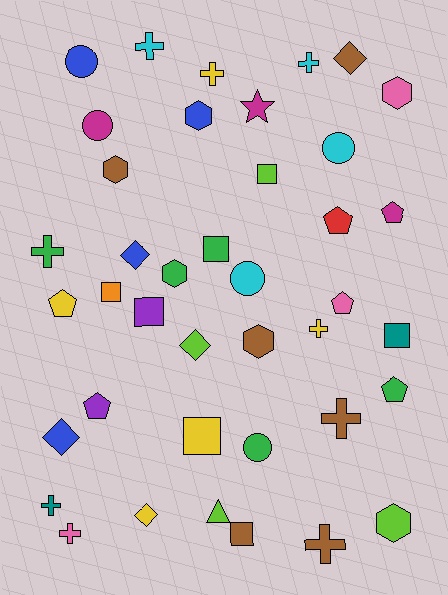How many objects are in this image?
There are 40 objects.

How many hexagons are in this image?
There are 6 hexagons.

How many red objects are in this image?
There is 1 red object.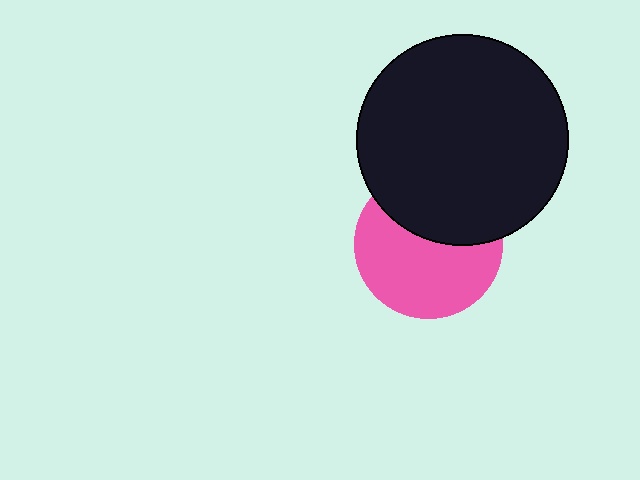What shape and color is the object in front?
The object in front is a black circle.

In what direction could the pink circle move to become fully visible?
The pink circle could move down. That would shift it out from behind the black circle entirely.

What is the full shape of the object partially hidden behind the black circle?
The partially hidden object is a pink circle.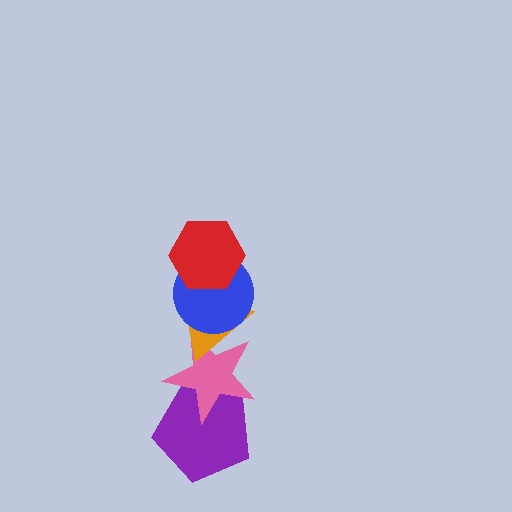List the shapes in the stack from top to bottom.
From top to bottom: the red hexagon, the blue circle, the orange triangle, the pink star, the purple pentagon.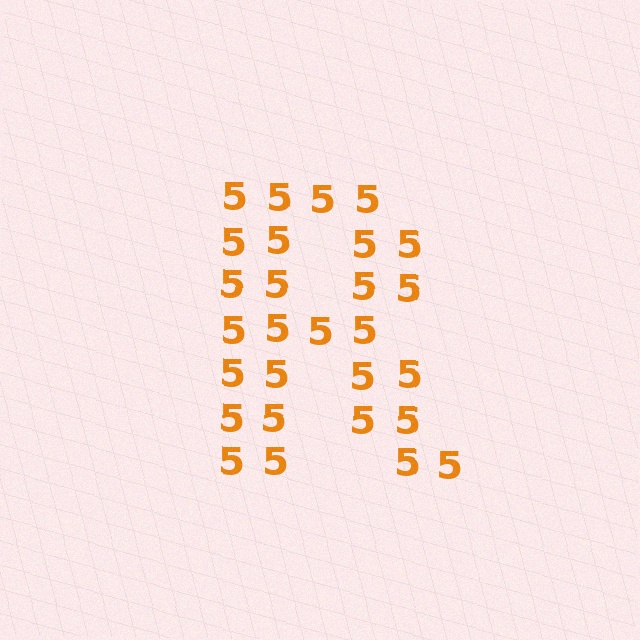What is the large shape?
The large shape is the letter R.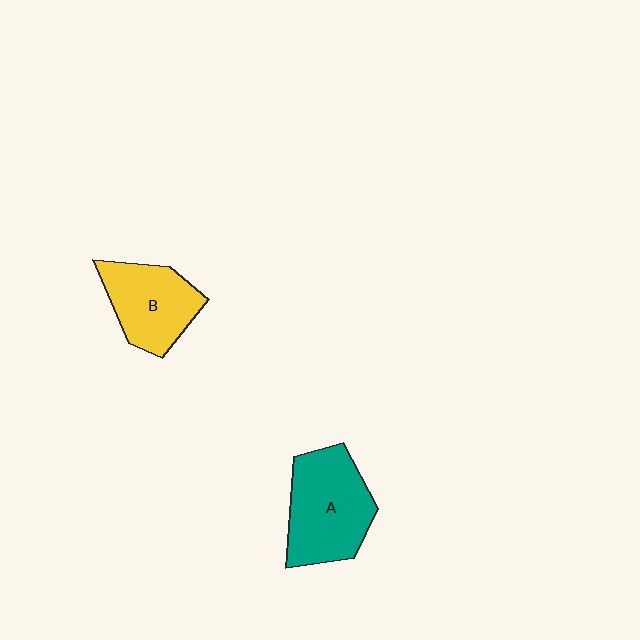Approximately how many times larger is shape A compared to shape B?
Approximately 1.3 times.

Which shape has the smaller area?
Shape B (yellow).